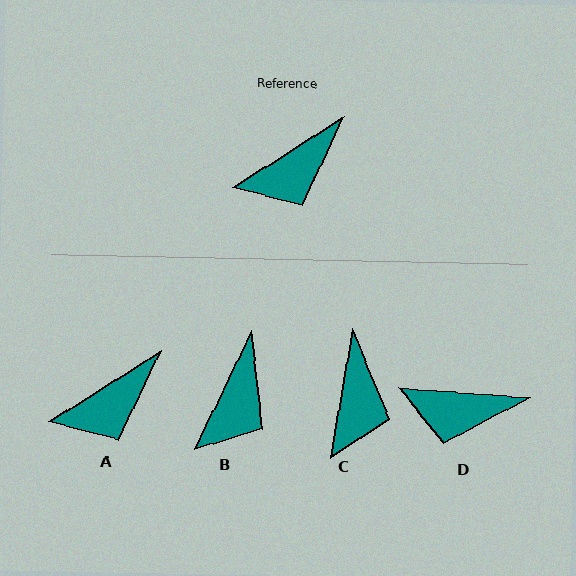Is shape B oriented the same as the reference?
No, it is off by about 32 degrees.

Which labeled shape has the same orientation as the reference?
A.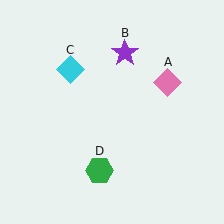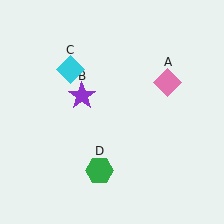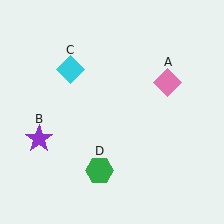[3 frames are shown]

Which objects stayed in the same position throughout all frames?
Pink diamond (object A) and cyan diamond (object C) and green hexagon (object D) remained stationary.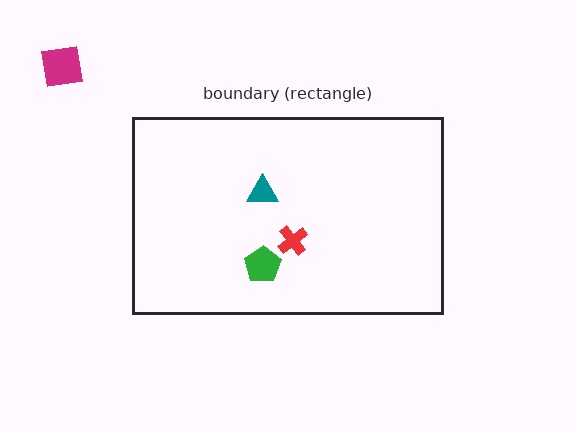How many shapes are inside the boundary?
3 inside, 1 outside.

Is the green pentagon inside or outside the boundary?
Inside.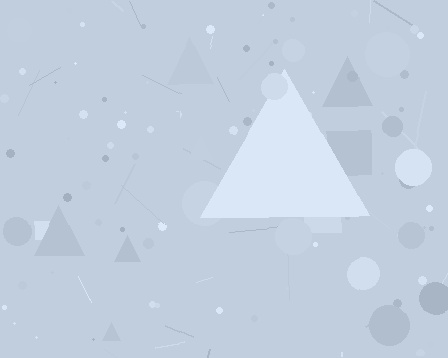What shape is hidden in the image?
A triangle is hidden in the image.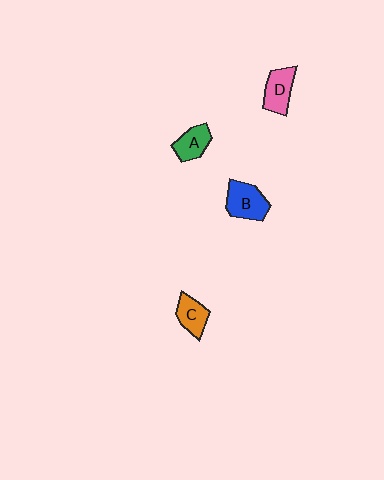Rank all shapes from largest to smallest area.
From largest to smallest: B (blue), D (pink), C (orange), A (green).